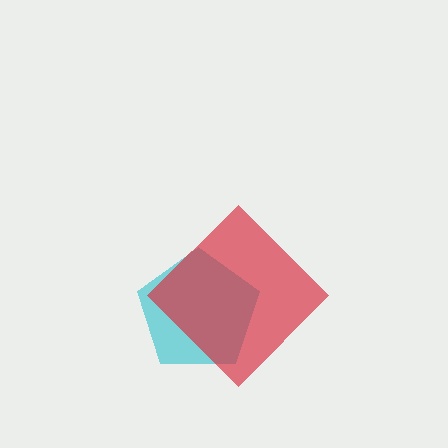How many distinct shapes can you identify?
There are 2 distinct shapes: a cyan pentagon, a red diamond.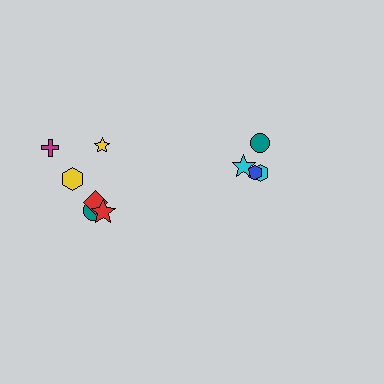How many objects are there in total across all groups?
There are 10 objects.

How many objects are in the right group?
There are 4 objects.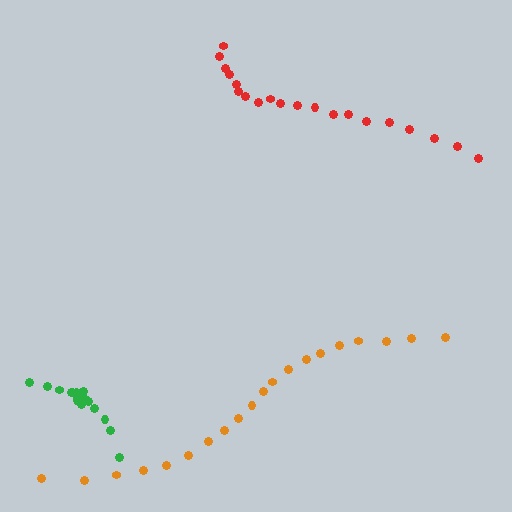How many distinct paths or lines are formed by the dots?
There are 3 distinct paths.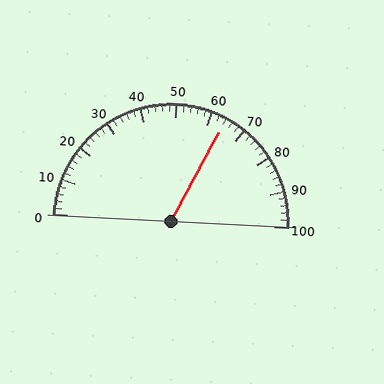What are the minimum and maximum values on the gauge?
The gauge ranges from 0 to 100.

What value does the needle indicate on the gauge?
The needle indicates approximately 64.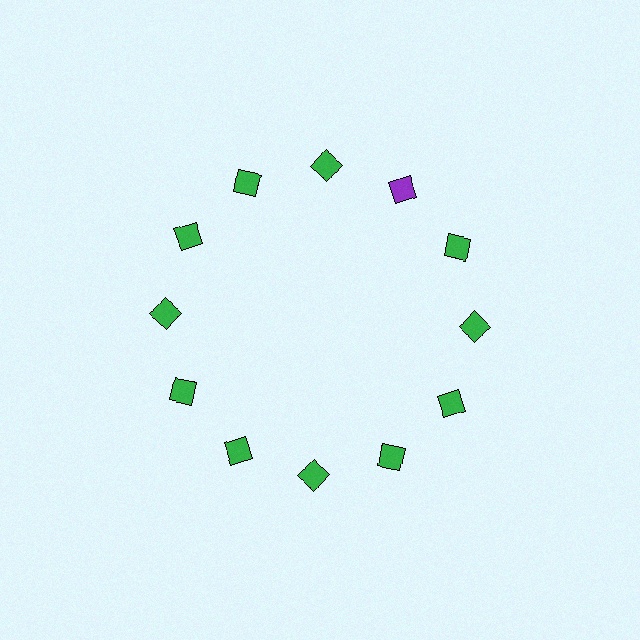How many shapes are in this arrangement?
There are 12 shapes arranged in a ring pattern.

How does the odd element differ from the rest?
It has a different color: purple instead of green.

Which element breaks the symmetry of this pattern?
The purple square at roughly the 1 o'clock position breaks the symmetry. All other shapes are green squares.